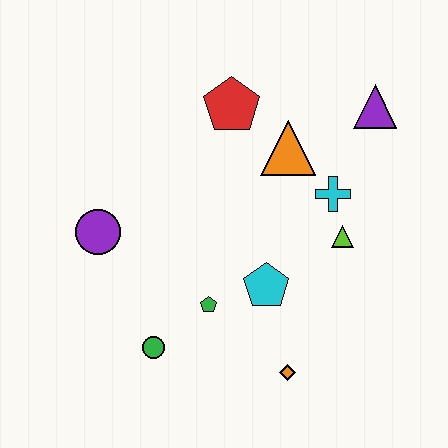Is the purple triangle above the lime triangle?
Yes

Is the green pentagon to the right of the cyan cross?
No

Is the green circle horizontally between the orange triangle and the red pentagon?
No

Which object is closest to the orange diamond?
The cyan pentagon is closest to the orange diamond.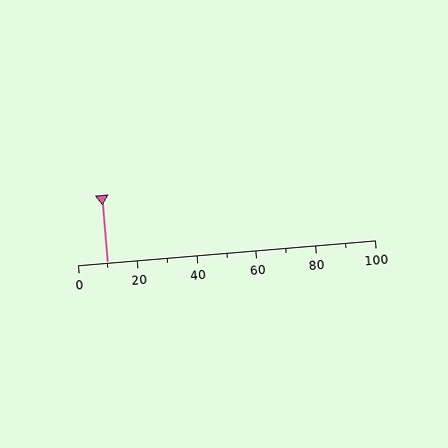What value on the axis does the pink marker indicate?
The marker indicates approximately 10.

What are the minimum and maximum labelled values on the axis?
The axis runs from 0 to 100.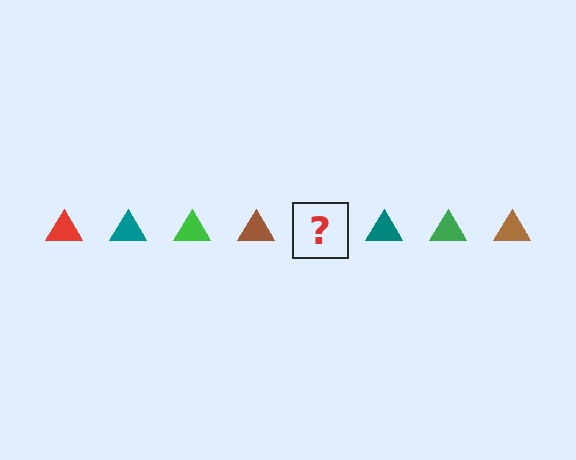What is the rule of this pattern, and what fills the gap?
The rule is that the pattern cycles through red, teal, green, brown triangles. The gap should be filled with a red triangle.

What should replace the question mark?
The question mark should be replaced with a red triangle.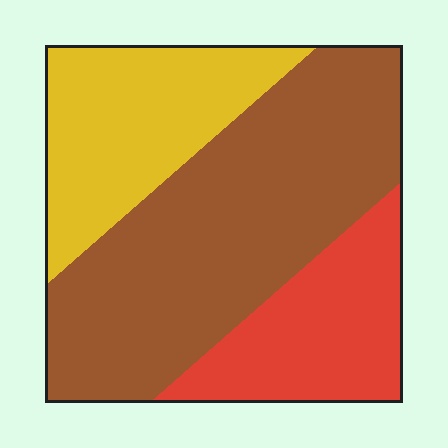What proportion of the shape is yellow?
Yellow covers roughly 25% of the shape.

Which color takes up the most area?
Brown, at roughly 50%.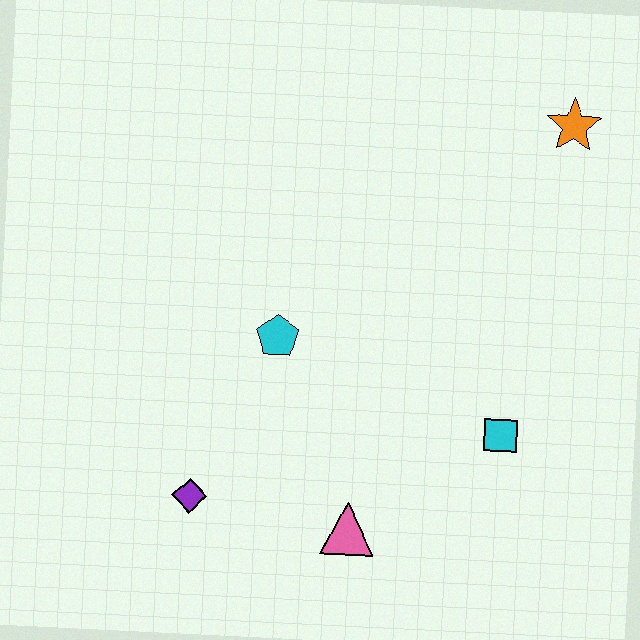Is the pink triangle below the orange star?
Yes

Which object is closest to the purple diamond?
The pink triangle is closest to the purple diamond.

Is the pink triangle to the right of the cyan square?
No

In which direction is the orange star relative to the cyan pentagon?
The orange star is to the right of the cyan pentagon.